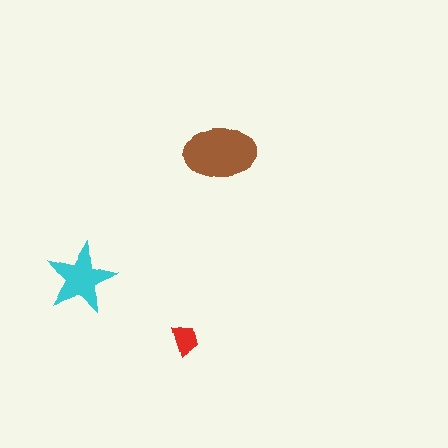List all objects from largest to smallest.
The brown ellipse, the cyan star, the red trapezoid.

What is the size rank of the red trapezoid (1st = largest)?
3rd.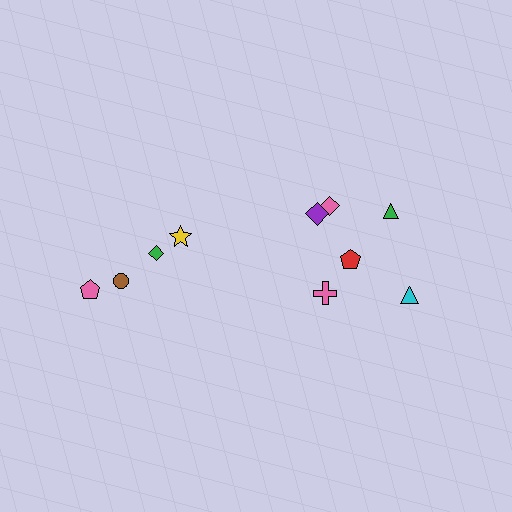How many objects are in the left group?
There are 4 objects.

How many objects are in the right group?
There are 6 objects.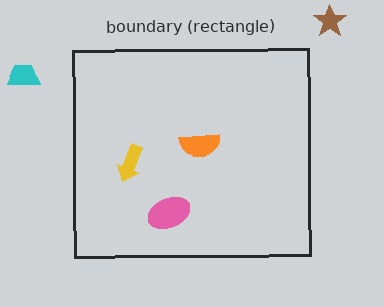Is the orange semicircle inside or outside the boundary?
Inside.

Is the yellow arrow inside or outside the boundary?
Inside.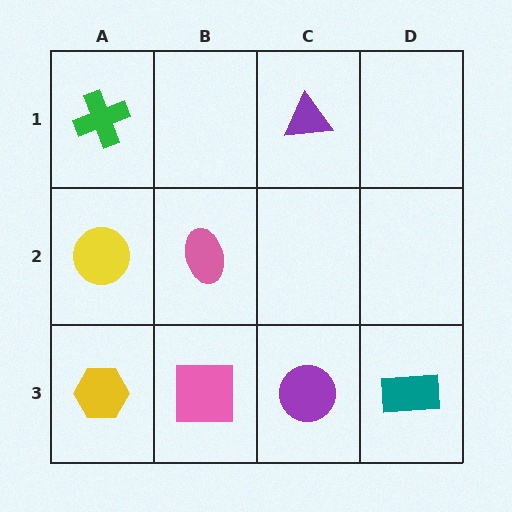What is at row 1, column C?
A purple triangle.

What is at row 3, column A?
A yellow hexagon.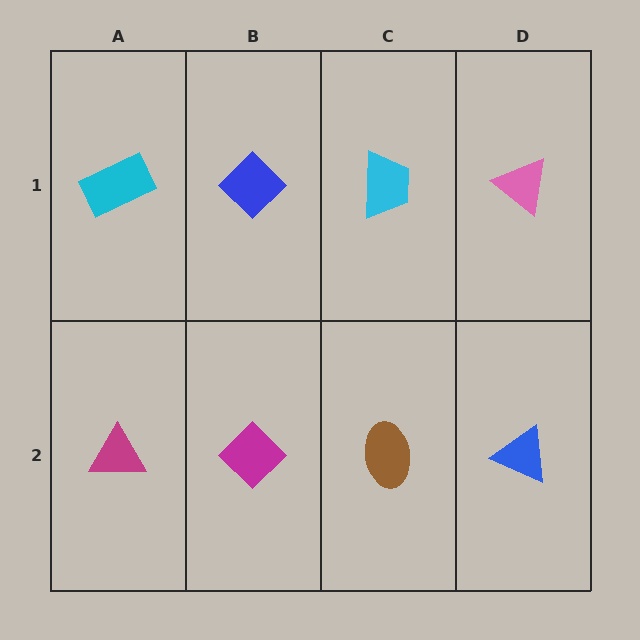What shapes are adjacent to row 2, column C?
A cyan trapezoid (row 1, column C), a magenta diamond (row 2, column B), a blue triangle (row 2, column D).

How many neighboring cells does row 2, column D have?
2.